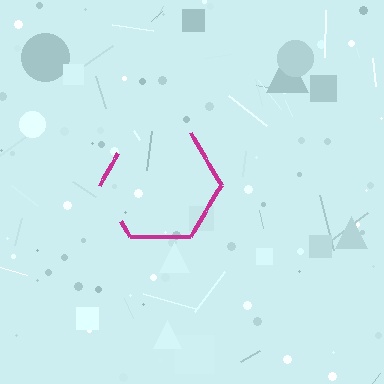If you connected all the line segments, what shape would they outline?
They would outline a hexagon.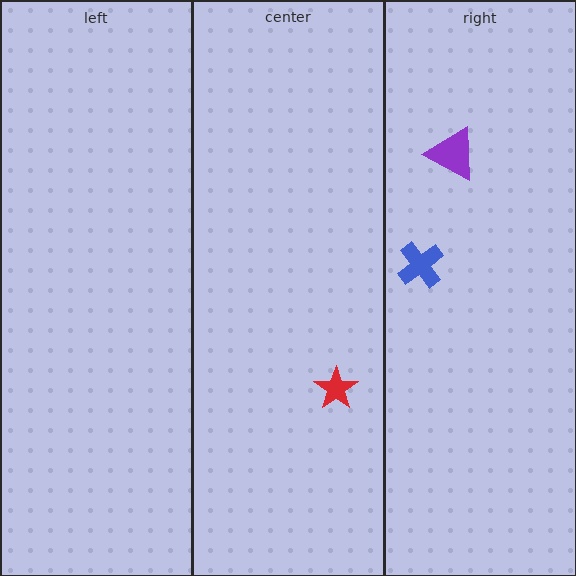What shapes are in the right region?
The blue cross, the purple triangle.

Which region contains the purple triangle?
The right region.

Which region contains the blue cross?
The right region.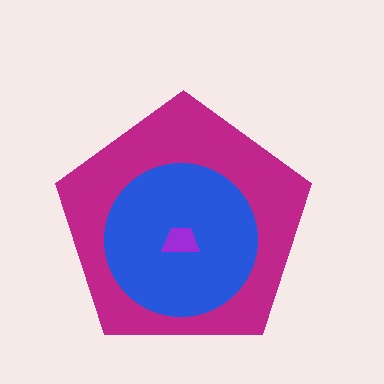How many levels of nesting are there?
3.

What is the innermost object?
The purple trapezoid.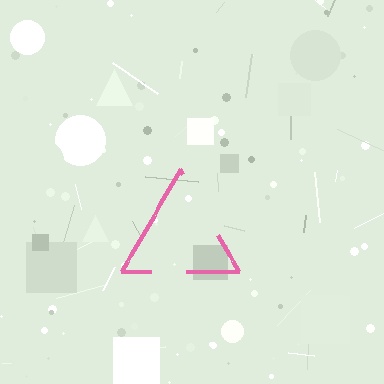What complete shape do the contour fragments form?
The contour fragments form a triangle.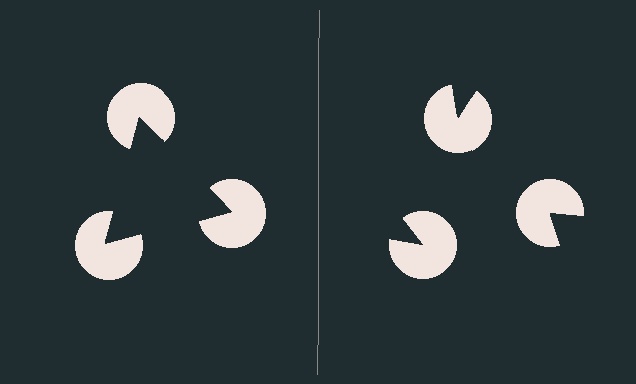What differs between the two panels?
The pac-man discs are positioned identically on both sides; only the wedge orientations differ. On the left they align to a triangle; on the right they are misaligned.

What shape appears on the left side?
An illusory triangle.